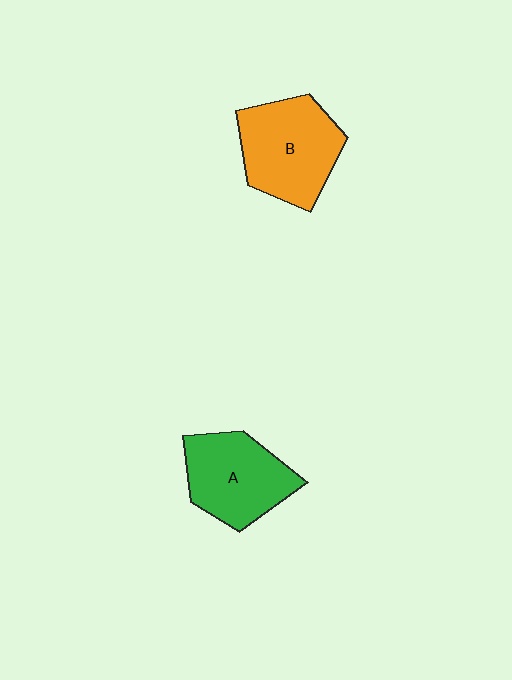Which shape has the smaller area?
Shape A (green).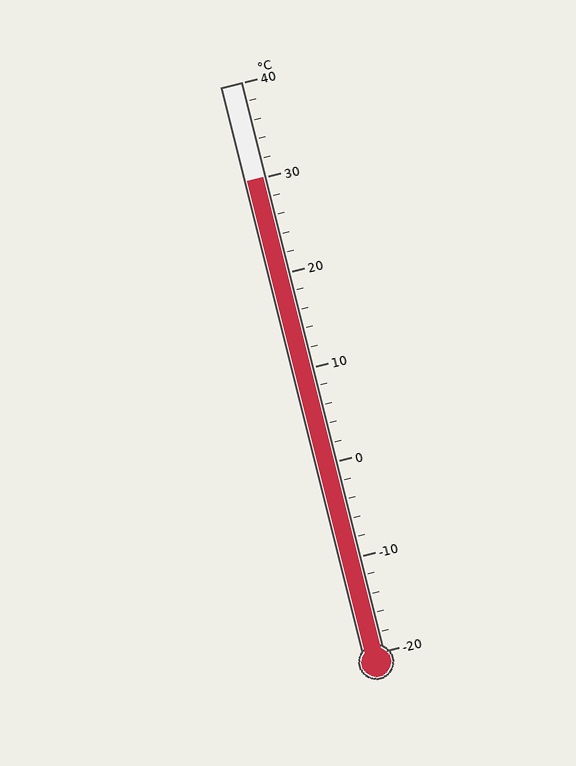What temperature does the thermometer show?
The thermometer shows approximately 30°C.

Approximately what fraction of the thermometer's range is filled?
The thermometer is filled to approximately 85% of its range.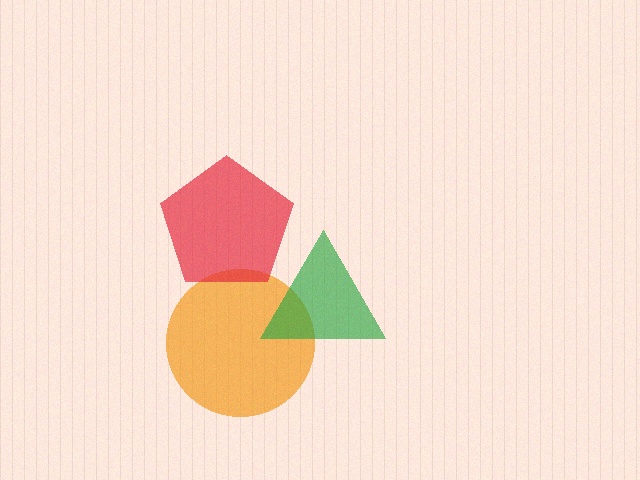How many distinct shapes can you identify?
There are 3 distinct shapes: an orange circle, a green triangle, a red pentagon.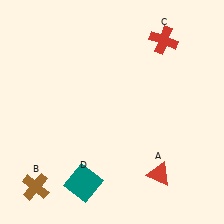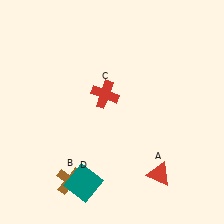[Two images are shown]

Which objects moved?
The objects that moved are: the brown cross (B), the red cross (C).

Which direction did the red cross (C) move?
The red cross (C) moved left.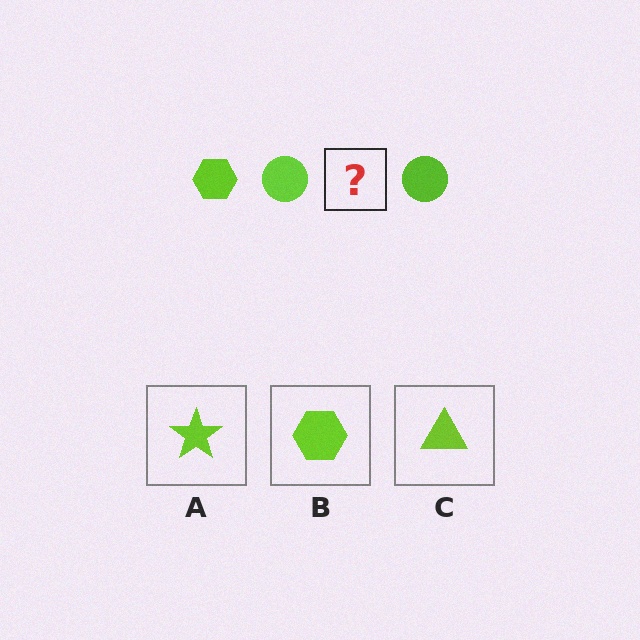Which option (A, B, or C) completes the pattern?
B.